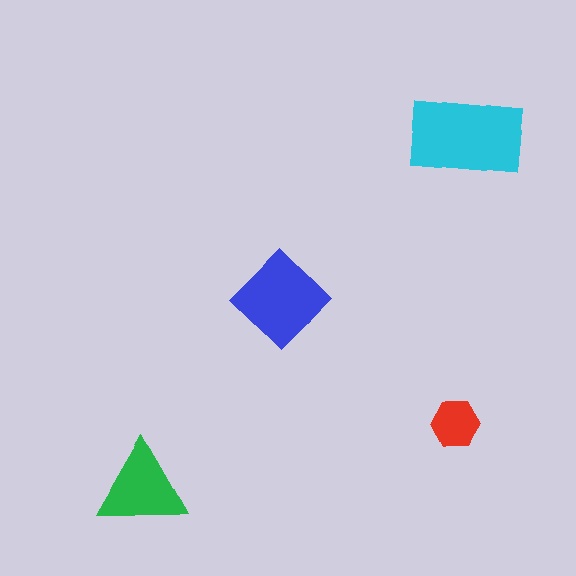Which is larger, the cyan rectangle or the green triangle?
The cyan rectangle.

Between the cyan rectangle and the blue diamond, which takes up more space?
The cyan rectangle.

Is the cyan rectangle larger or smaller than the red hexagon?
Larger.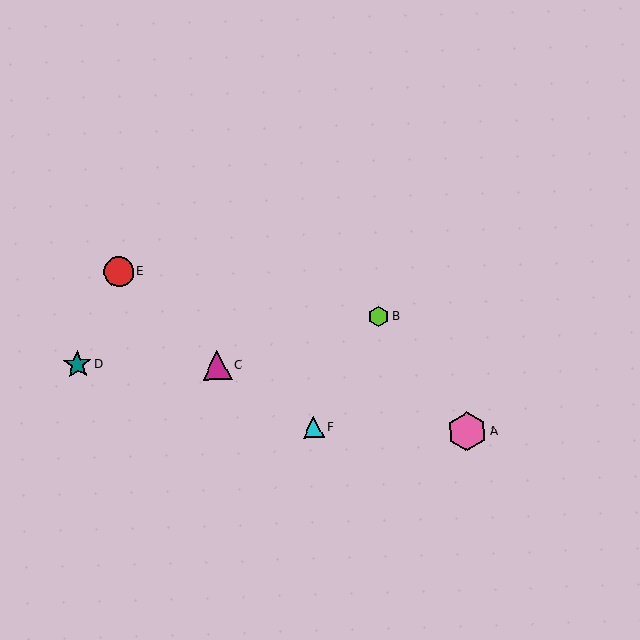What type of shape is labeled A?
Shape A is a pink hexagon.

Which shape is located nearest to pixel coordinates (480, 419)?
The pink hexagon (labeled A) at (467, 432) is nearest to that location.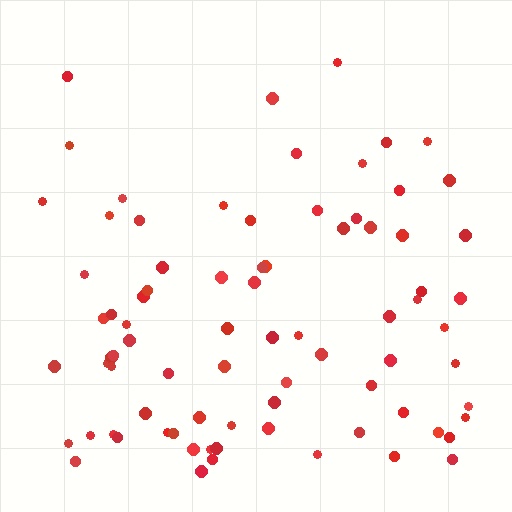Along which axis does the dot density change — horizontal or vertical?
Vertical.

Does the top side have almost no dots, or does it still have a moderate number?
Still a moderate number, just noticeably fewer than the bottom.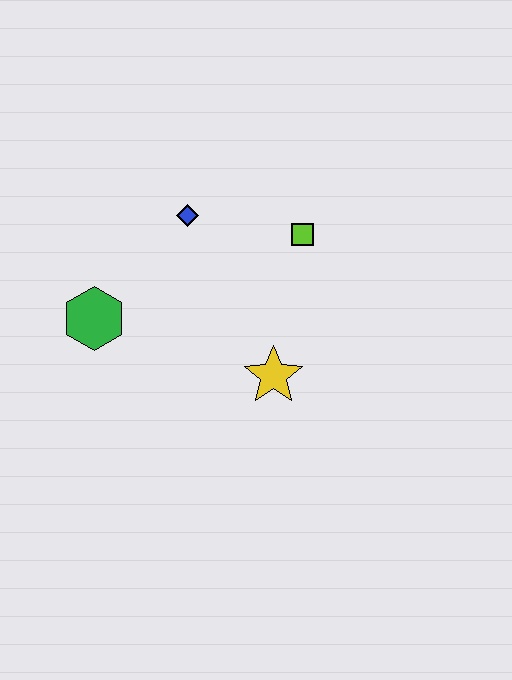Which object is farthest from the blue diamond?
The yellow star is farthest from the blue diamond.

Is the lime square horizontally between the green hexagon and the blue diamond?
No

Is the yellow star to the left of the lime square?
Yes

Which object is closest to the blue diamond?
The lime square is closest to the blue diamond.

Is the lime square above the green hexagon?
Yes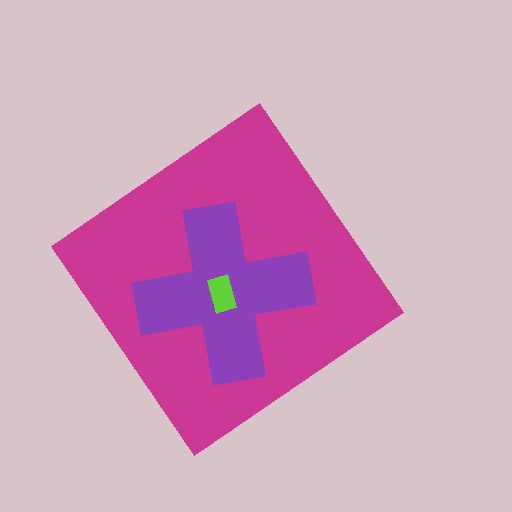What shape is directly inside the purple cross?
The lime rectangle.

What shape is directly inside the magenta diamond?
The purple cross.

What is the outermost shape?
The magenta diamond.